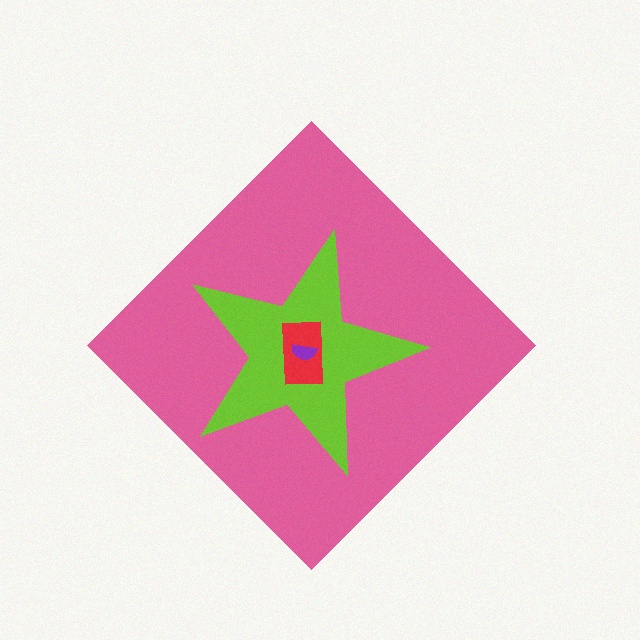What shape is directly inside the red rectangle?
The purple semicircle.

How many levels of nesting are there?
4.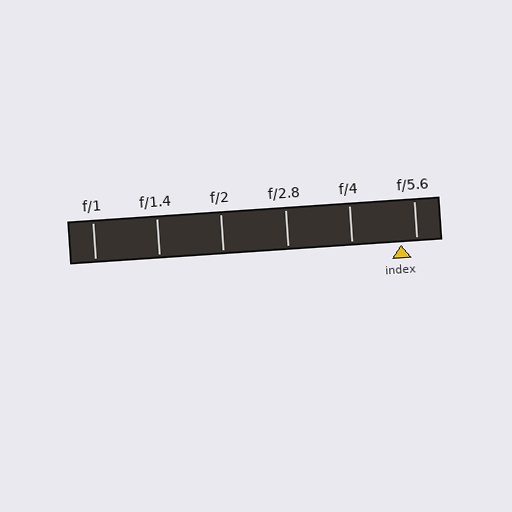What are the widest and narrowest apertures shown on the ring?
The widest aperture shown is f/1 and the narrowest is f/5.6.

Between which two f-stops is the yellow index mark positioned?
The index mark is between f/4 and f/5.6.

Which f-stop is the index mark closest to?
The index mark is closest to f/5.6.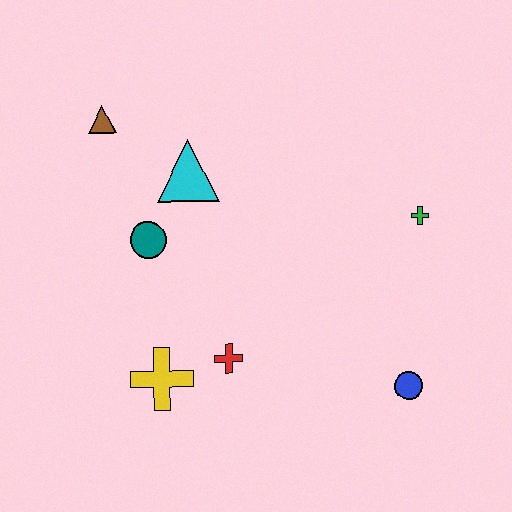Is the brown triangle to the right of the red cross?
No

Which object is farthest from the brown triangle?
The blue circle is farthest from the brown triangle.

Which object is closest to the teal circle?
The cyan triangle is closest to the teal circle.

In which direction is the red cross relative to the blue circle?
The red cross is to the left of the blue circle.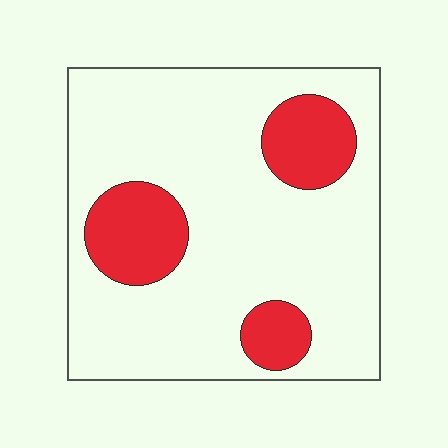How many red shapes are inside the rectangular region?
3.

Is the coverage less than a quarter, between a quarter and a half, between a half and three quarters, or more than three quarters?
Less than a quarter.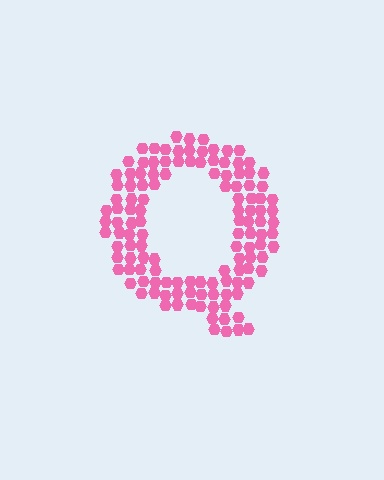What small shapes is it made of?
It is made of small hexagons.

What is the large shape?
The large shape is the letter Q.